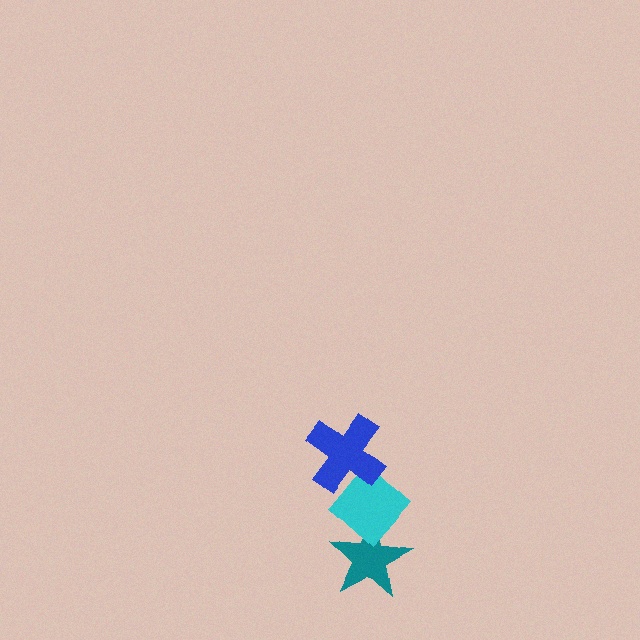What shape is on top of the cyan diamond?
The blue cross is on top of the cyan diamond.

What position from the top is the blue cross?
The blue cross is 1st from the top.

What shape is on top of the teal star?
The cyan diamond is on top of the teal star.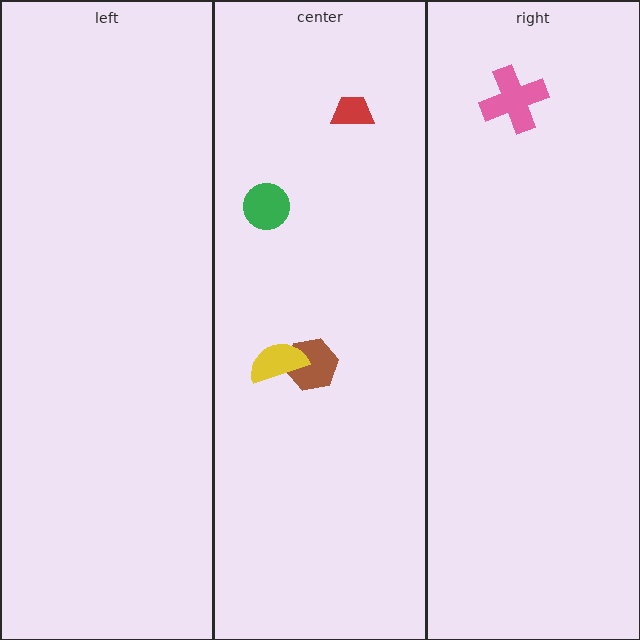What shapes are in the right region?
The pink cross.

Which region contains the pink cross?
The right region.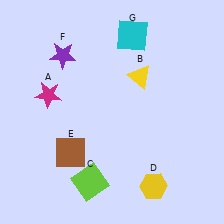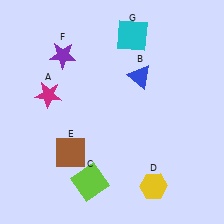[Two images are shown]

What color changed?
The triangle (B) changed from yellow in Image 1 to blue in Image 2.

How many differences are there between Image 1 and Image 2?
There is 1 difference between the two images.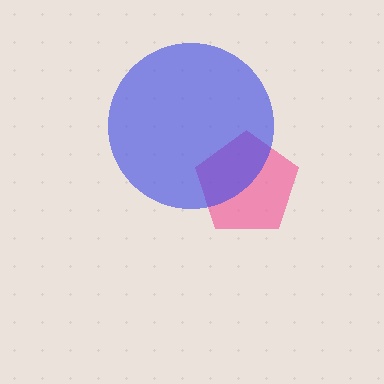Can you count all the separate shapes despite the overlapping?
Yes, there are 2 separate shapes.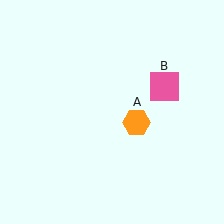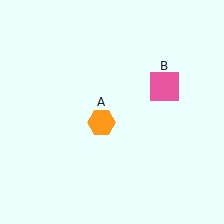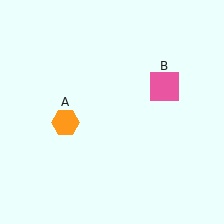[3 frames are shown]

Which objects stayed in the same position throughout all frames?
Pink square (object B) remained stationary.